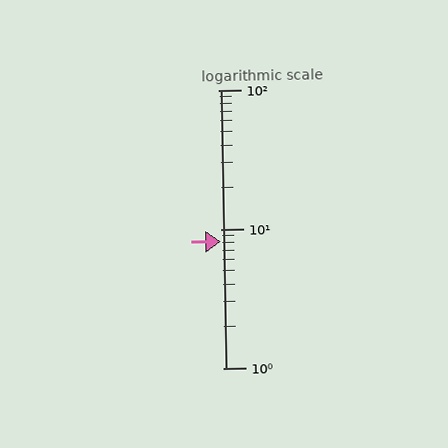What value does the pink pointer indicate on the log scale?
The pointer indicates approximately 8.1.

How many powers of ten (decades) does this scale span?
The scale spans 2 decades, from 1 to 100.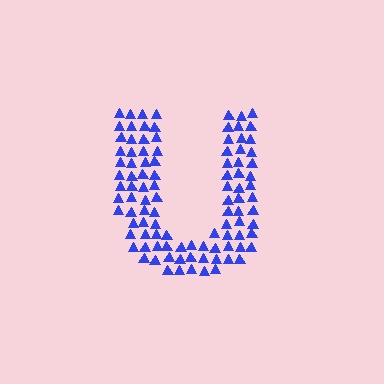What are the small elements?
The small elements are triangles.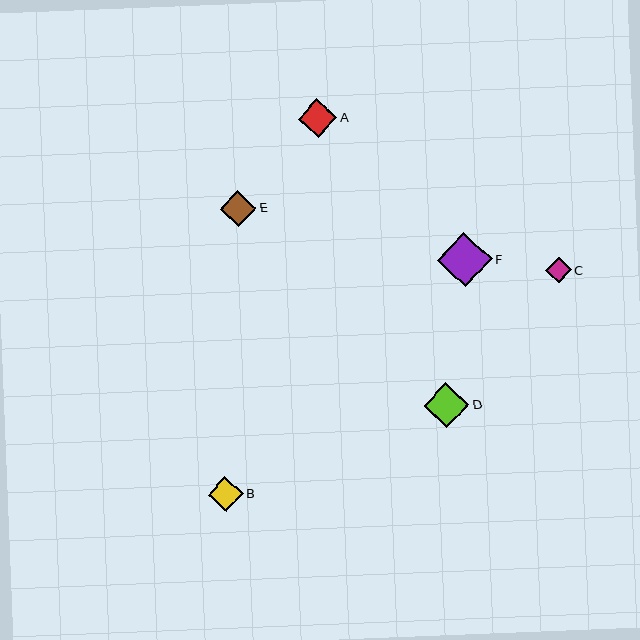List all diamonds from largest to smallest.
From largest to smallest: F, D, A, E, B, C.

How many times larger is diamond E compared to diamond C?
Diamond E is approximately 1.4 times the size of diamond C.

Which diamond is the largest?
Diamond F is the largest with a size of approximately 55 pixels.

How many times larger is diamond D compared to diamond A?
Diamond D is approximately 1.2 times the size of diamond A.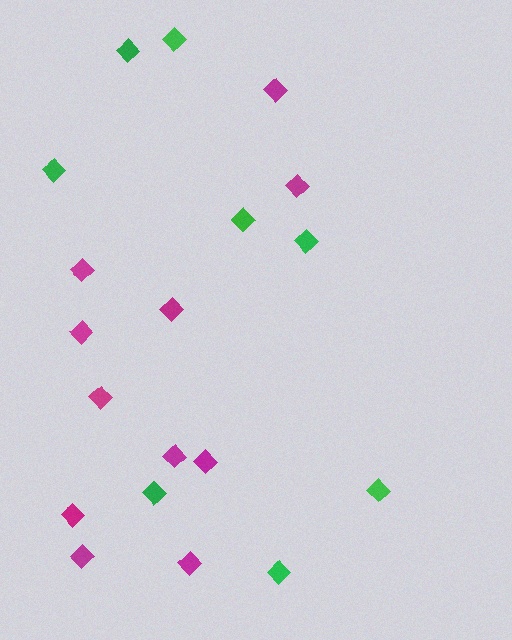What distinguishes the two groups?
There are 2 groups: one group of green diamonds (8) and one group of magenta diamonds (11).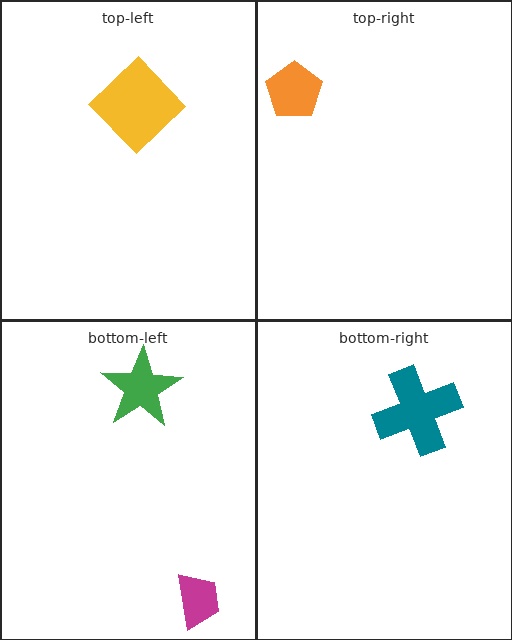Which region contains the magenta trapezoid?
The bottom-left region.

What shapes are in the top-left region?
The yellow diamond.